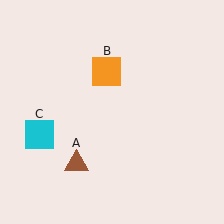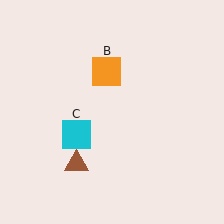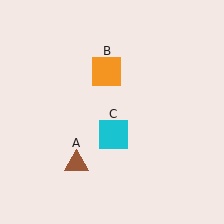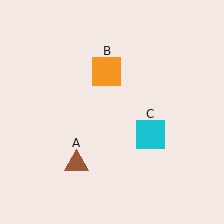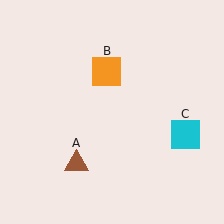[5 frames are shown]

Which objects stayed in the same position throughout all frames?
Brown triangle (object A) and orange square (object B) remained stationary.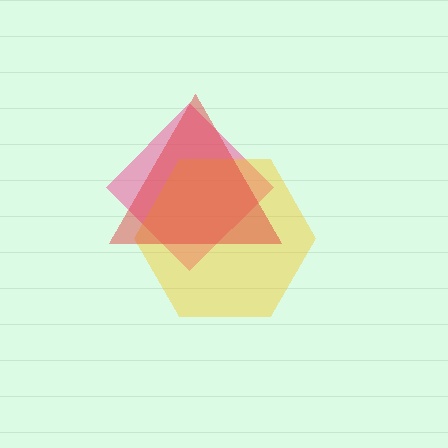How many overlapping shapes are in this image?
There are 3 overlapping shapes in the image.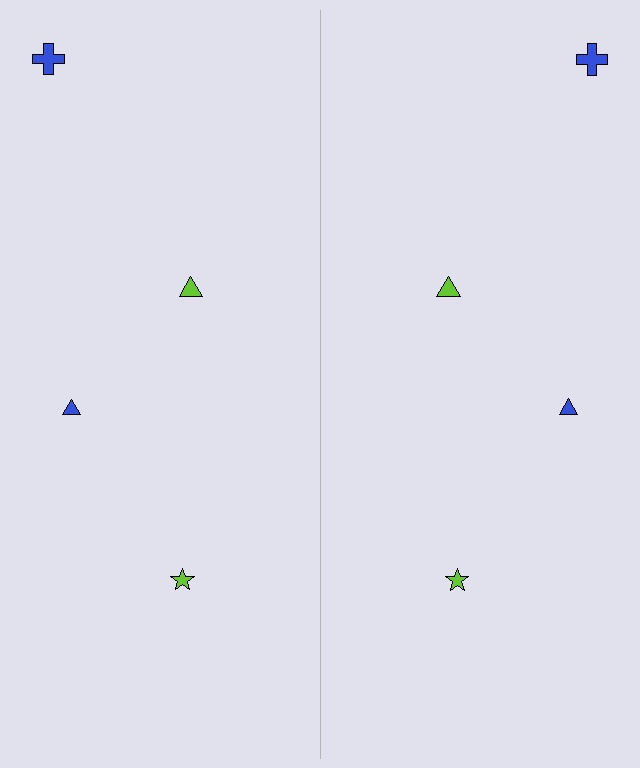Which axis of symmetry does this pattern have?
The pattern has a vertical axis of symmetry running through the center of the image.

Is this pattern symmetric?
Yes, this pattern has bilateral (reflection) symmetry.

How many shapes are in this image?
There are 8 shapes in this image.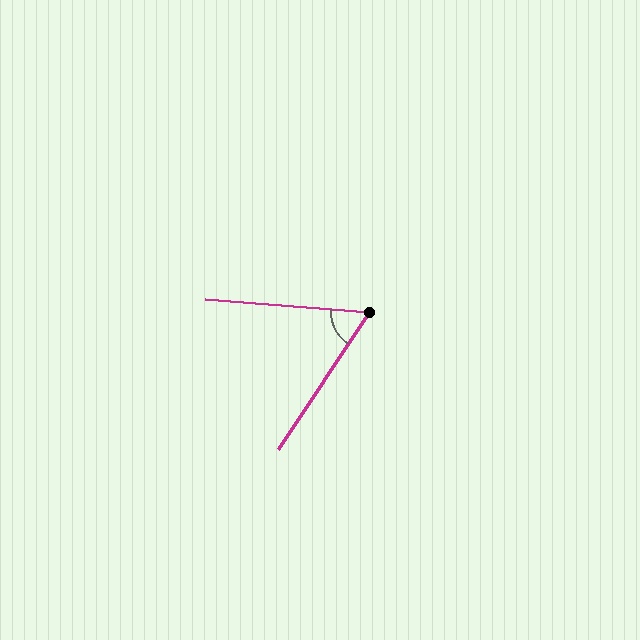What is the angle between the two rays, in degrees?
Approximately 61 degrees.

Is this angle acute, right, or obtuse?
It is acute.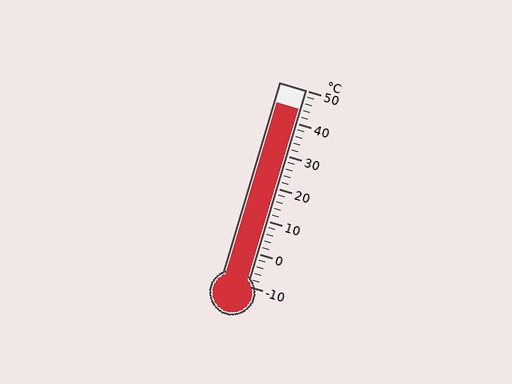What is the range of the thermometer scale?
The thermometer scale ranges from -10°C to 50°C.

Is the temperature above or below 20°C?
The temperature is above 20°C.